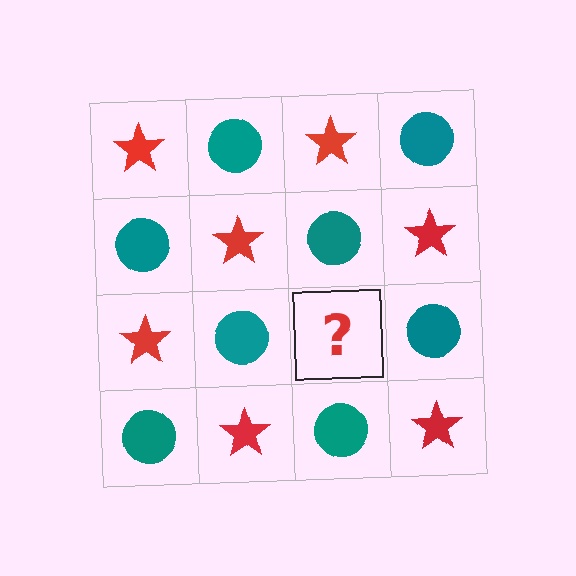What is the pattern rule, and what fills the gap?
The rule is that it alternates red star and teal circle in a checkerboard pattern. The gap should be filled with a red star.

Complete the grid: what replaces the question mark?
The question mark should be replaced with a red star.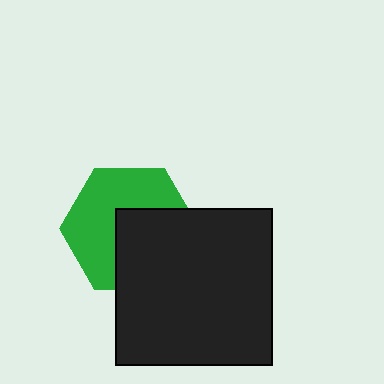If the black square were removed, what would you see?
You would see the complete green hexagon.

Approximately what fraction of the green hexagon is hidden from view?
Roughly 44% of the green hexagon is hidden behind the black square.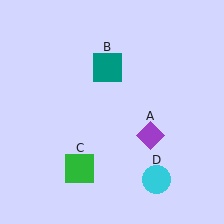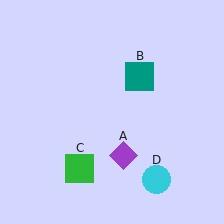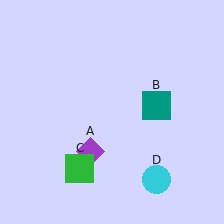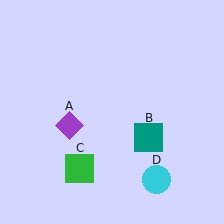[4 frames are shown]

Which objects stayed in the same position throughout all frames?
Green square (object C) and cyan circle (object D) remained stationary.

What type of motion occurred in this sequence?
The purple diamond (object A), teal square (object B) rotated clockwise around the center of the scene.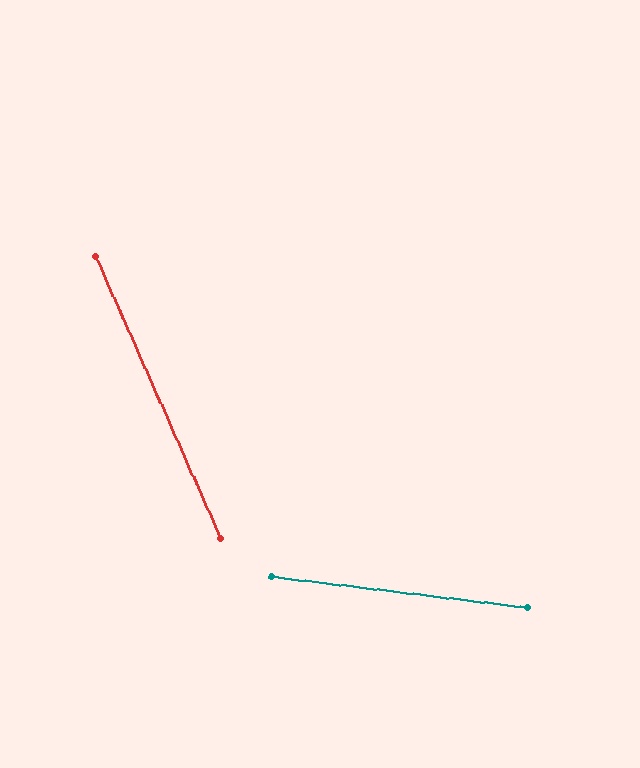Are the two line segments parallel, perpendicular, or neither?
Neither parallel nor perpendicular — they differ by about 59°.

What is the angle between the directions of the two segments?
Approximately 59 degrees.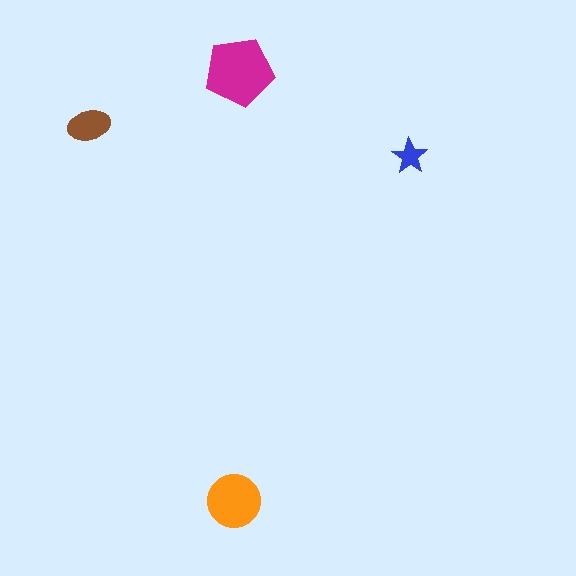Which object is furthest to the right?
The blue star is rightmost.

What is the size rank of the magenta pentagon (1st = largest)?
1st.